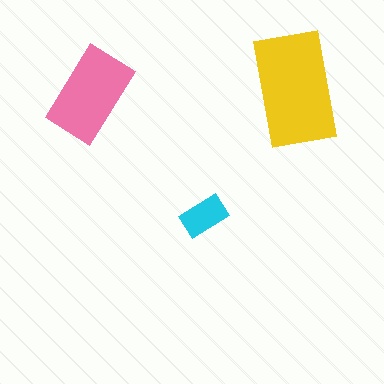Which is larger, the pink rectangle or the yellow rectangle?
The yellow one.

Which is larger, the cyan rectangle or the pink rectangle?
The pink one.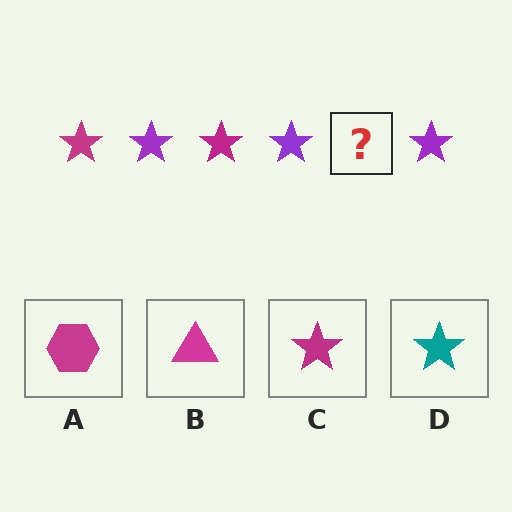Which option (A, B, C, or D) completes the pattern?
C.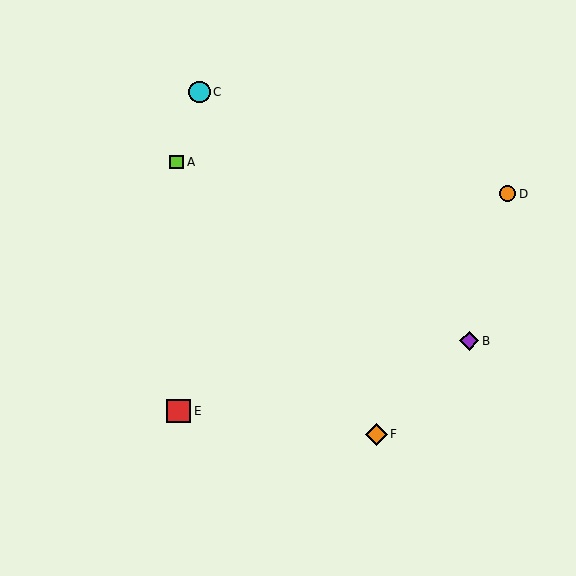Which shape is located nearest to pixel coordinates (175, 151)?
The lime square (labeled A) at (177, 162) is nearest to that location.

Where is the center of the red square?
The center of the red square is at (179, 411).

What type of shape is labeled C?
Shape C is a cyan circle.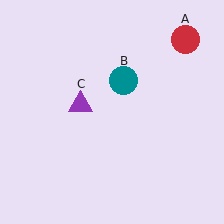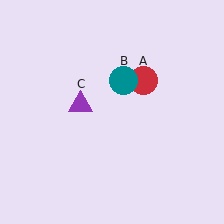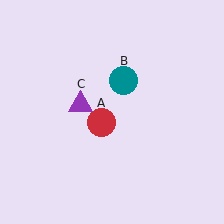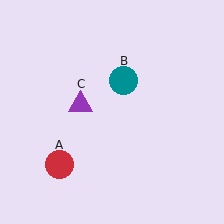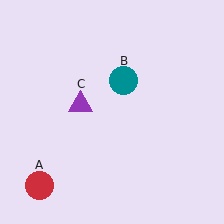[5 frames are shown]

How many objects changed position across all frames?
1 object changed position: red circle (object A).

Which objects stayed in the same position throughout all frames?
Teal circle (object B) and purple triangle (object C) remained stationary.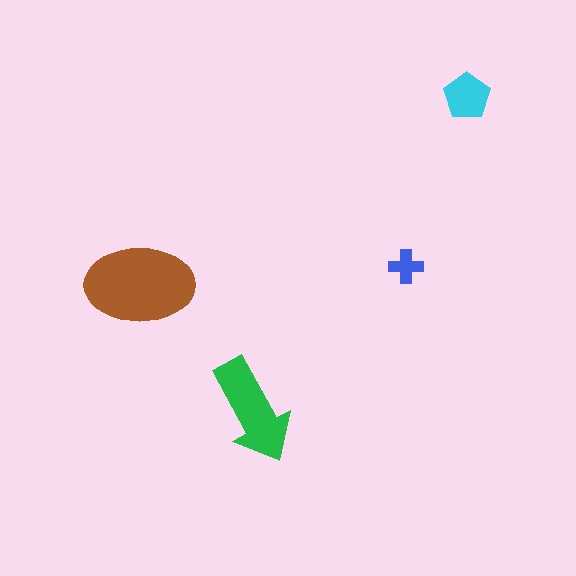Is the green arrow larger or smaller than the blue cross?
Larger.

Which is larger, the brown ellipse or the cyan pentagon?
The brown ellipse.